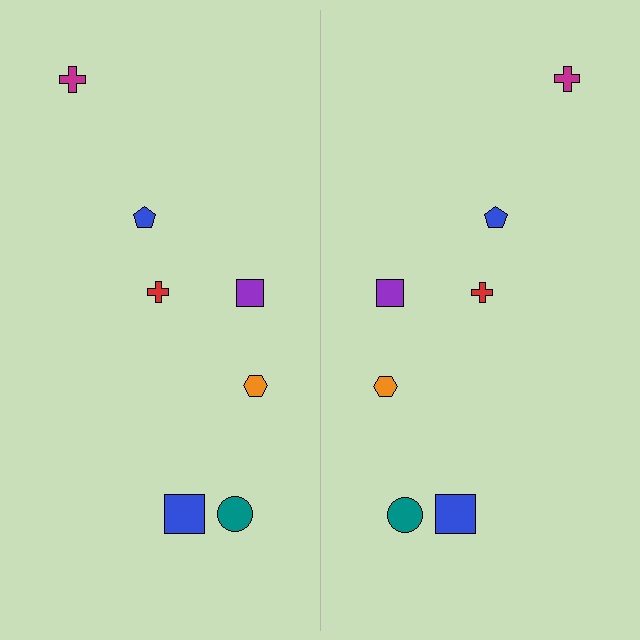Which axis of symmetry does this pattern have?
The pattern has a vertical axis of symmetry running through the center of the image.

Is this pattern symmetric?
Yes, this pattern has bilateral (reflection) symmetry.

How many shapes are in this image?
There are 14 shapes in this image.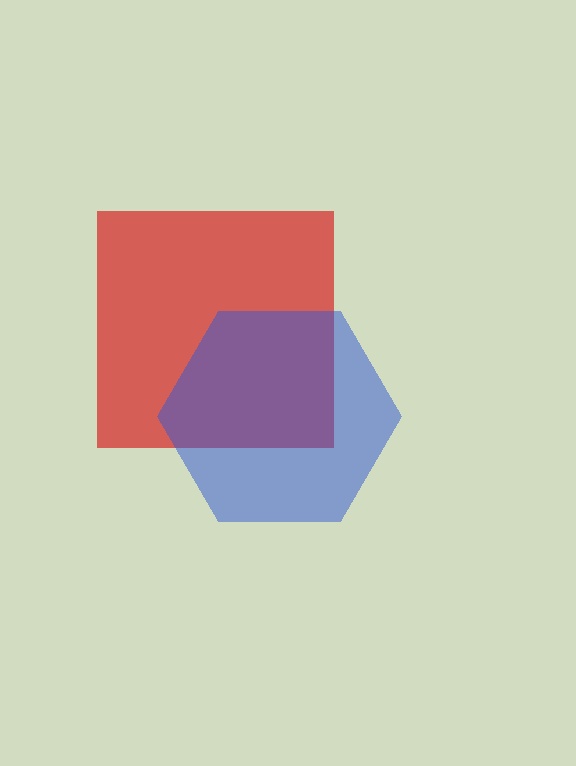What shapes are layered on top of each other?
The layered shapes are: a red square, a blue hexagon.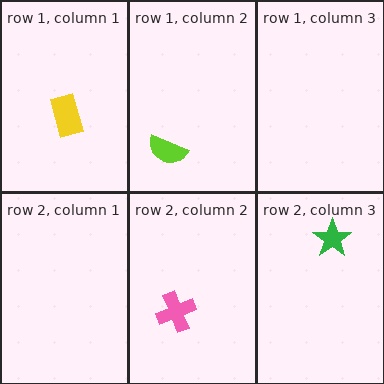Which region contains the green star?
The row 2, column 3 region.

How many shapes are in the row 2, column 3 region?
1.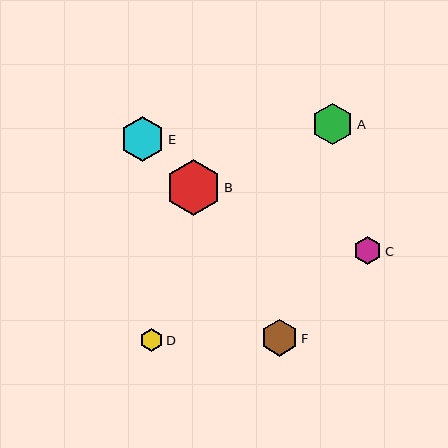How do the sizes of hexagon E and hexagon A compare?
Hexagon E and hexagon A are approximately the same size.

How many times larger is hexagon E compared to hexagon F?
Hexagon E is approximately 1.2 times the size of hexagon F.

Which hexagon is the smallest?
Hexagon D is the smallest with a size of approximately 22 pixels.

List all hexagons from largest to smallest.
From largest to smallest: B, E, A, F, C, D.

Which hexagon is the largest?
Hexagon B is the largest with a size of approximately 56 pixels.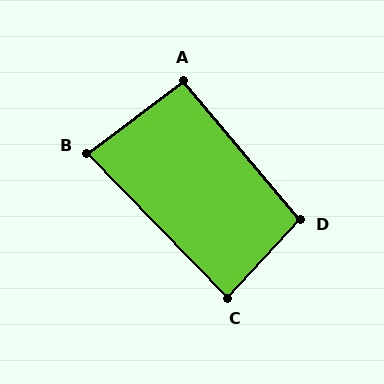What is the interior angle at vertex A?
Approximately 93 degrees (approximately right).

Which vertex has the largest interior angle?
D, at approximately 97 degrees.